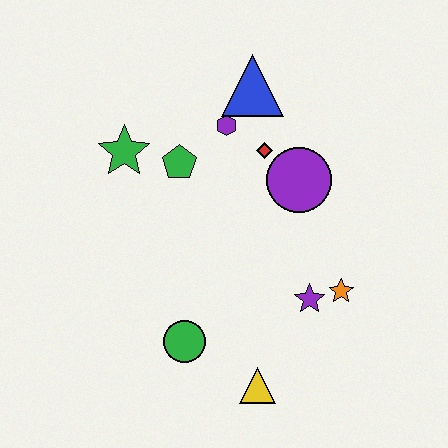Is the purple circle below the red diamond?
Yes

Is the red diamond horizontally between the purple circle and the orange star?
No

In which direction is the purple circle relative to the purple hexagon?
The purple circle is to the right of the purple hexagon.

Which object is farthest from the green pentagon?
The yellow triangle is farthest from the green pentagon.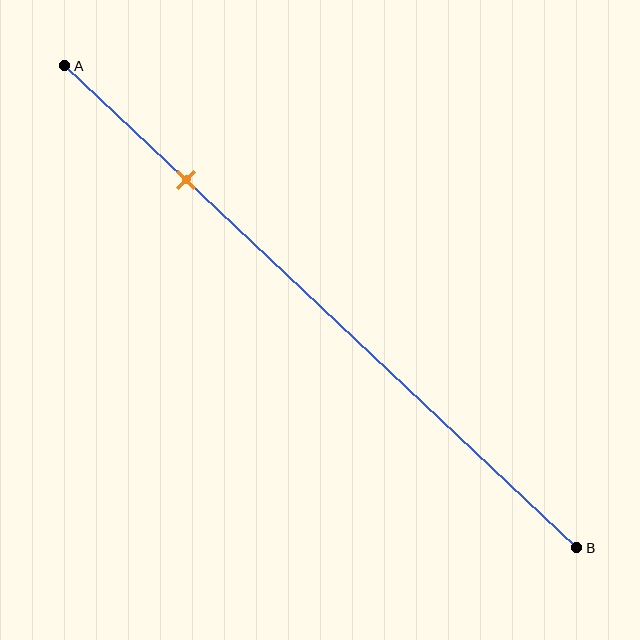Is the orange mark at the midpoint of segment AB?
No, the mark is at about 25% from A, not at the 50% midpoint.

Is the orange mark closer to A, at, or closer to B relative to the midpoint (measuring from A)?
The orange mark is closer to point A than the midpoint of segment AB.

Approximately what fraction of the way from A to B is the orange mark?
The orange mark is approximately 25% of the way from A to B.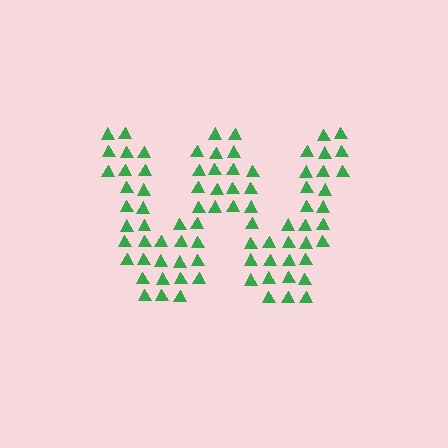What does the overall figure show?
The overall figure shows the letter W.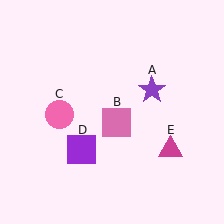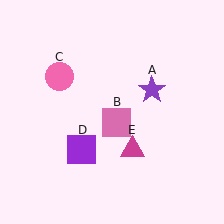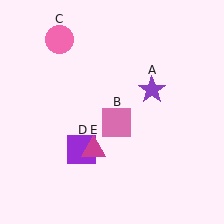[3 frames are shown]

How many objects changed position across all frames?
2 objects changed position: pink circle (object C), magenta triangle (object E).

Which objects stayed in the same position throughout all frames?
Purple star (object A) and pink square (object B) and purple square (object D) remained stationary.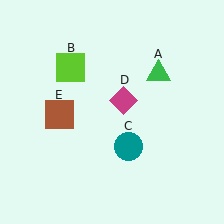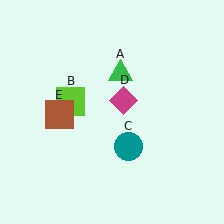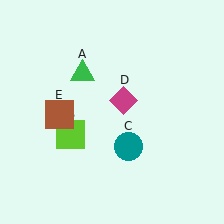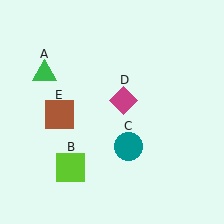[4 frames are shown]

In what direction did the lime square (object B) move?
The lime square (object B) moved down.